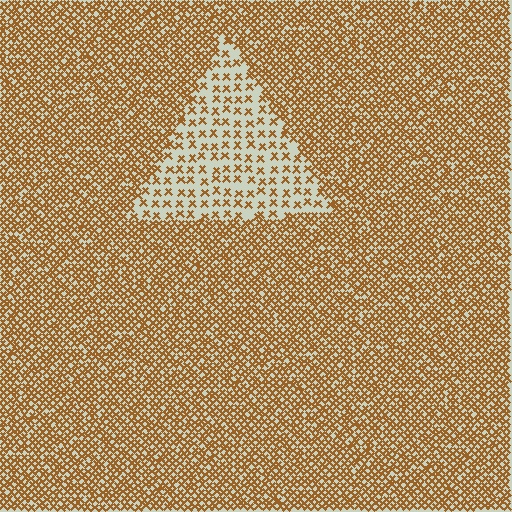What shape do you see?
I see a triangle.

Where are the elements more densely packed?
The elements are more densely packed outside the triangle boundary.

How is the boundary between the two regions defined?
The boundary is defined by a change in element density (approximately 2.7x ratio). All elements are the same color, size, and shape.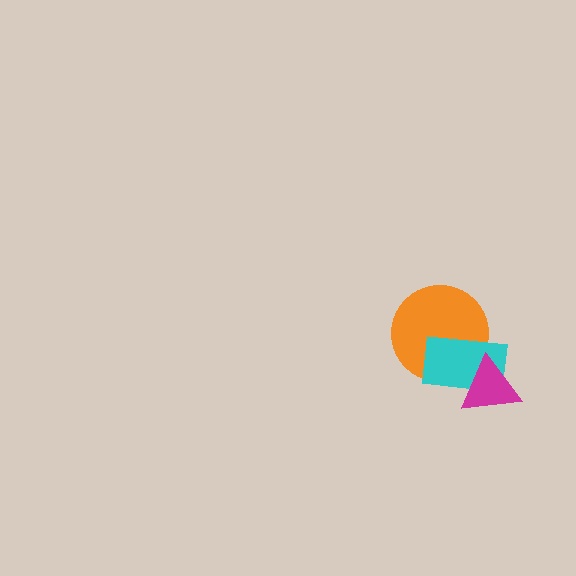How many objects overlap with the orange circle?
2 objects overlap with the orange circle.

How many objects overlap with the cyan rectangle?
2 objects overlap with the cyan rectangle.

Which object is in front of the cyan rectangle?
The magenta triangle is in front of the cyan rectangle.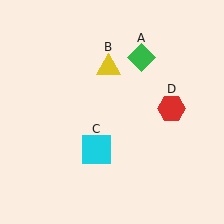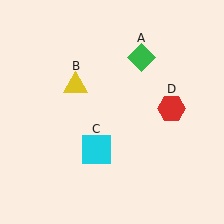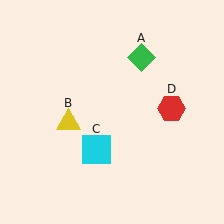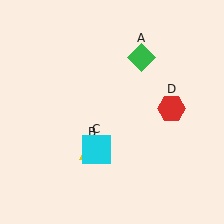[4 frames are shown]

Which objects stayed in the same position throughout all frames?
Green diamond (object A) and cyan square (object C) and red hexagon (object D) remained stationary.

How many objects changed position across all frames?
1 object changed position: yellow triangle (object B).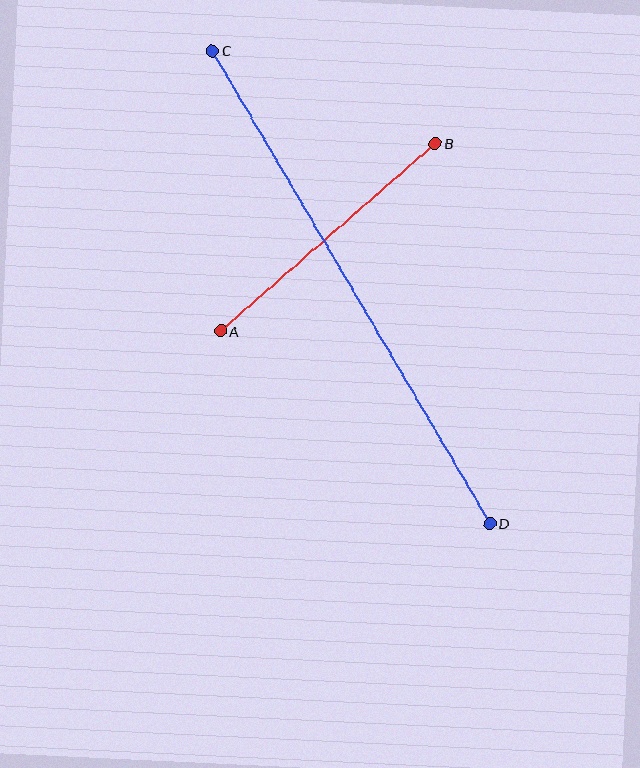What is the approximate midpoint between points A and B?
The midpoint is at approximately (328, 237) pixels.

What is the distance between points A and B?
The distance is approximately 285 pixels.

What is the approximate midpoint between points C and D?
The midpoint is at approximately (351, 287) pixels.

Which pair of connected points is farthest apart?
Points C and D are farthest apart.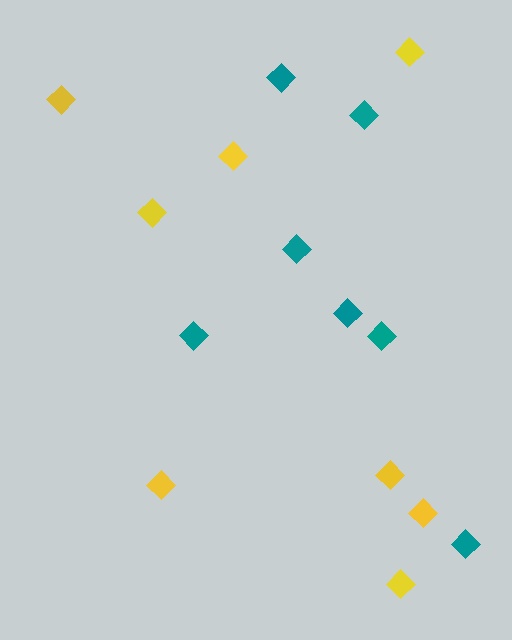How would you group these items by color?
There are 2 groups: one group of teal diamonds (7) and one group of yellow diamonds (8).